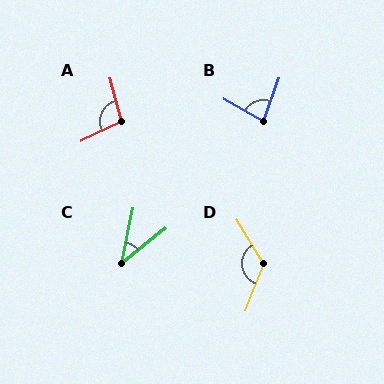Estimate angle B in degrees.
Approximately 80 degrees.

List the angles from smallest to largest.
C (40°), B (80°), A (100°), D (127°).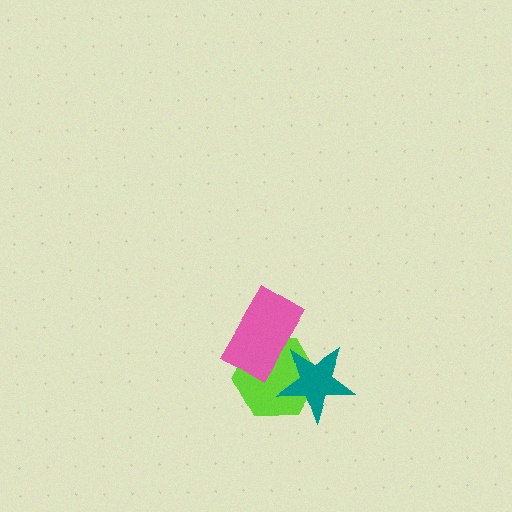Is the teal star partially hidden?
Yes, it is partially covered by another shape.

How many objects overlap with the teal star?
2 objects overlap with the teal star.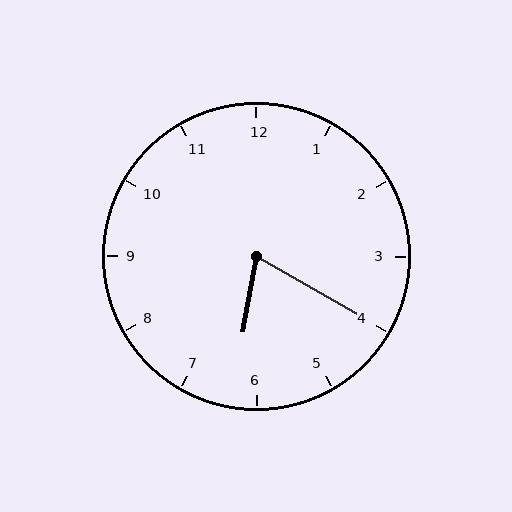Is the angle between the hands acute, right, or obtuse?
It is acute.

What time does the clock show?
6:20.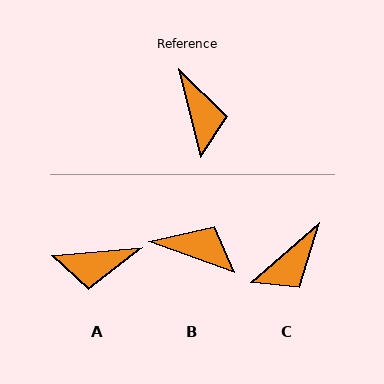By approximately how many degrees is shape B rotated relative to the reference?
Approximately 57 degrees counter-clockwise.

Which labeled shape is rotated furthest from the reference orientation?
A, about 98 degrees away.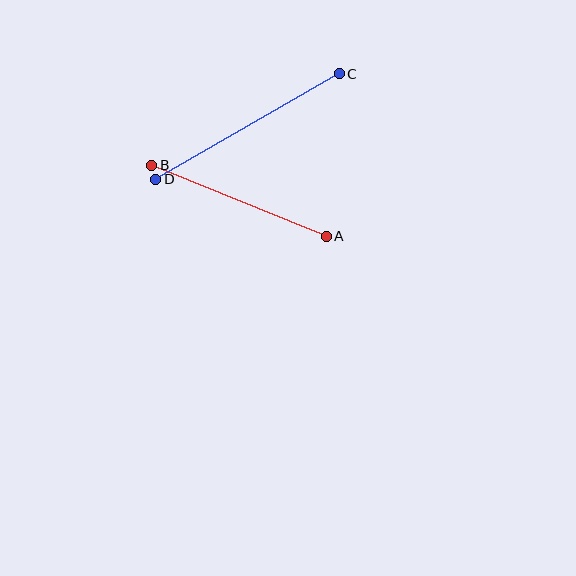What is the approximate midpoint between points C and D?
The midpoint is at approximately (247, 127) pixels.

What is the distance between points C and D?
The distance is approximately 211 pixels.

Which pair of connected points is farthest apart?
Points C and D are farthest apart.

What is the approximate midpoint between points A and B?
The midpoint is at approximately (239, 201) pixels.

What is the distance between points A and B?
The distance is approximately 188 pixels.